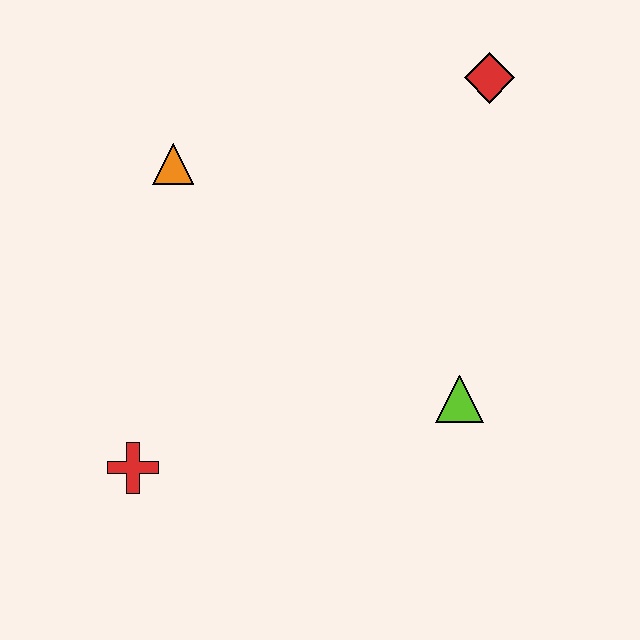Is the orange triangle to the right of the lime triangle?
No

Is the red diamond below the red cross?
No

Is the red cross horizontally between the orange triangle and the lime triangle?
No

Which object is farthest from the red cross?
The red diamond is farthest from the red cross.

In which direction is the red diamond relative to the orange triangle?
The red diamond is to the right of the orange triangle.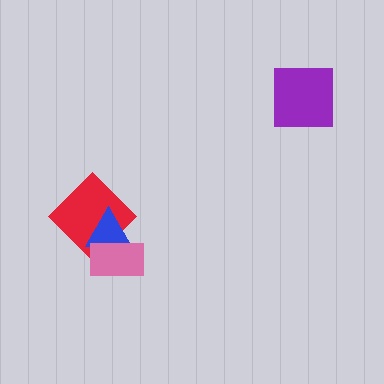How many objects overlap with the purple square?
0 objects overlap with the purple square.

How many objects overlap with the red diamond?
2 objects overlap with the red diamond.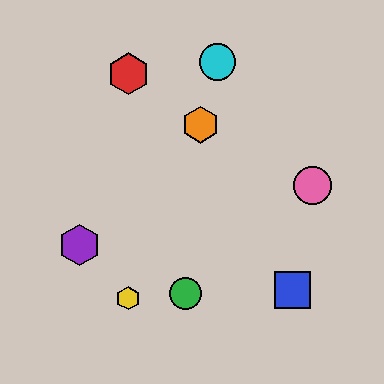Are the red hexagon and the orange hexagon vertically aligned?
No, the red hexagon is at x≈128 and the orange hexagon is at x≈200.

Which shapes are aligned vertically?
The red hexagon, the yellow hexagon are aligned vertically.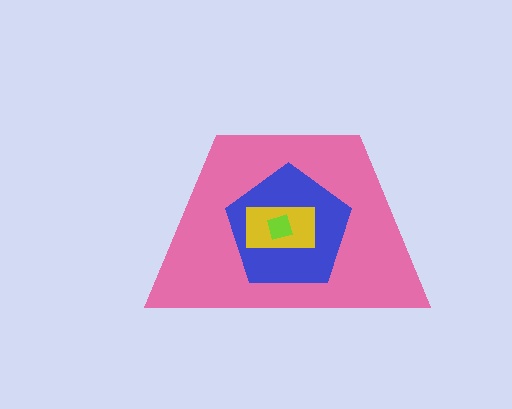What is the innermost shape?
The lime diamond.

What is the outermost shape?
The pink trapezoid.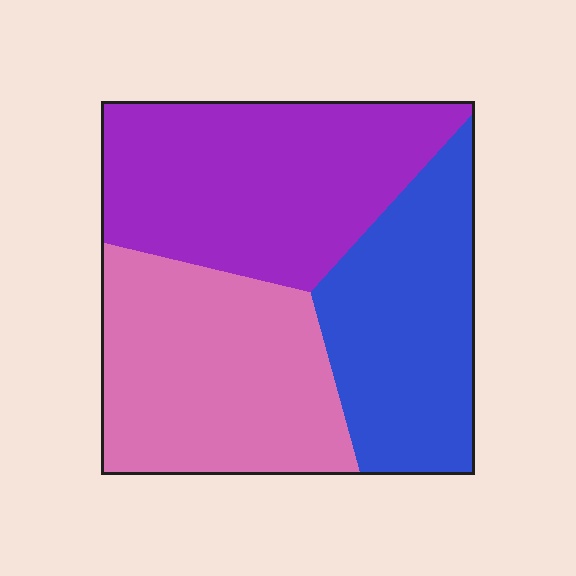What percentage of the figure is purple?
Purple takes up about three eighths (3/8) of the figure.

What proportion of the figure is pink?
Pink covers around 35% of the figure.